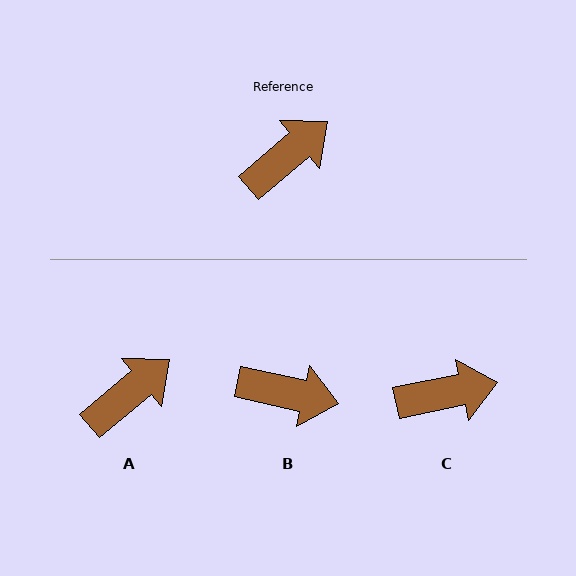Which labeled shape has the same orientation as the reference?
A.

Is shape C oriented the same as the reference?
No, it is off by about 28 degrees.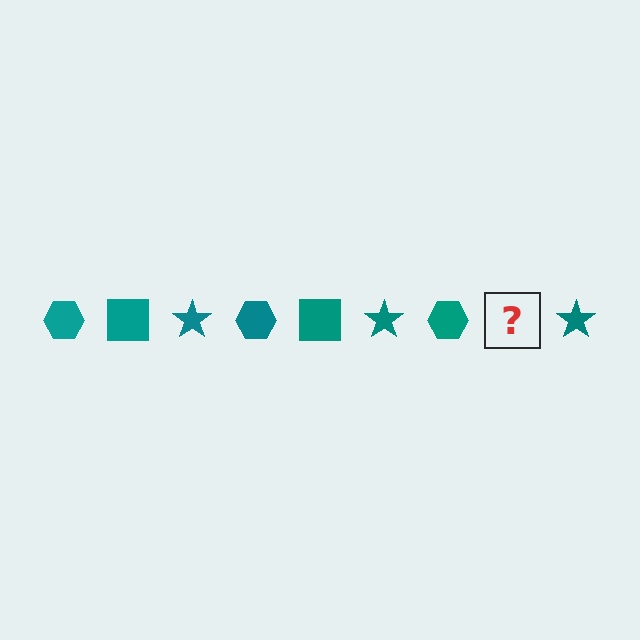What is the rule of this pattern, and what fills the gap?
The rule is that the pattern cycles through hexagon, square, star shapes in teal. The gap should be filled with a teal square.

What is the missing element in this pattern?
The missing element is a teal square.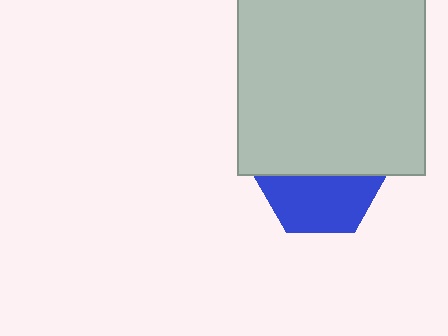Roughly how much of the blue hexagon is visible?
About half of it is visible (roughly 48%).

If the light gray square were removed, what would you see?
You would see the complete blue hexagon.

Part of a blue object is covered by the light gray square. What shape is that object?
It is a hexagon.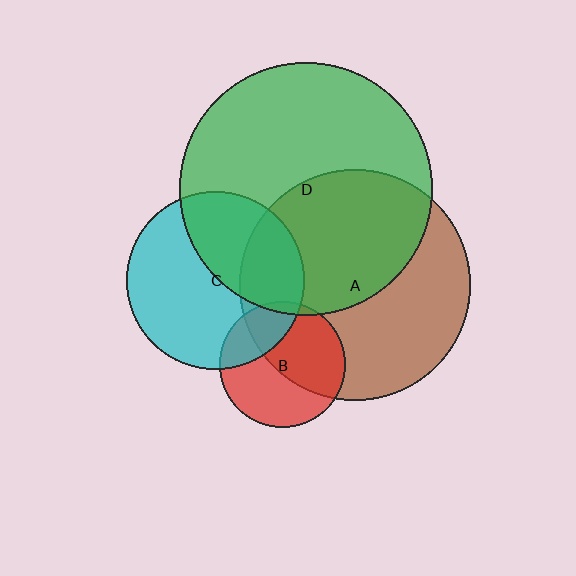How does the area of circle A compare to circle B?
Approximately 3.3 times.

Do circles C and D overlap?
Yes.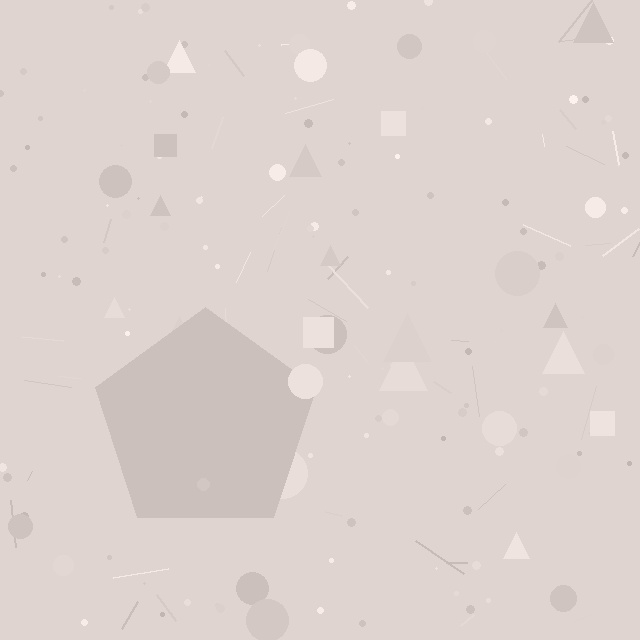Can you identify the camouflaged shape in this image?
The camouflaged shape is a pentagon.